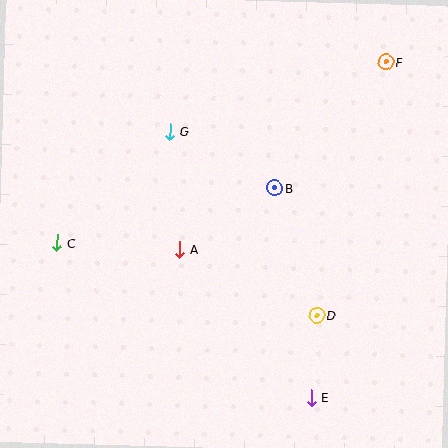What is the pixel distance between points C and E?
The distance between C and E is 298 pixels.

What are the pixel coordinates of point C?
Point C is at (57, 243).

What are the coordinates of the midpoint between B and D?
The midpoint between B and D is at (296, 252).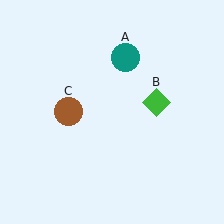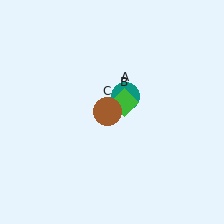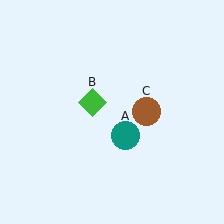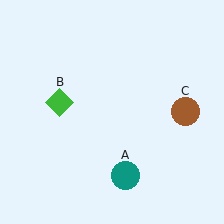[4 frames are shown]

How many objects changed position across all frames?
3 objects changed position: teal circle (object A), green diamond (object B), brown circle (object C).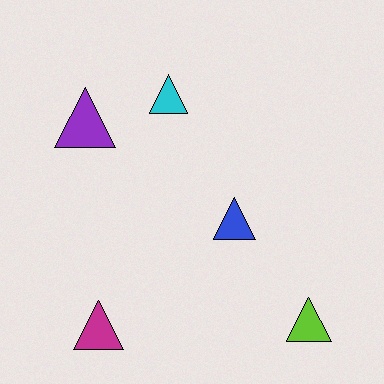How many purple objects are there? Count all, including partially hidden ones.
There is 1 purple object.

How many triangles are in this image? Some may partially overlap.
There are 5 triangles.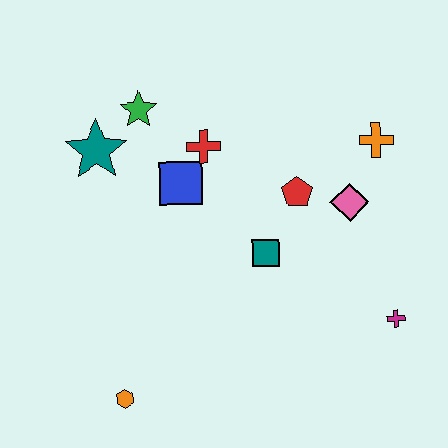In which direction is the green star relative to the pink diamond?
The green star is to the left of the pink diamond.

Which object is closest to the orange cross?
The pink diamond is closest to the orange cross.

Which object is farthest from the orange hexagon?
The orange cross is farthest from the orange hexagon.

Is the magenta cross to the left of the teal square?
No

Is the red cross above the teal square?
Yes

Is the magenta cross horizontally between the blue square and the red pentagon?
No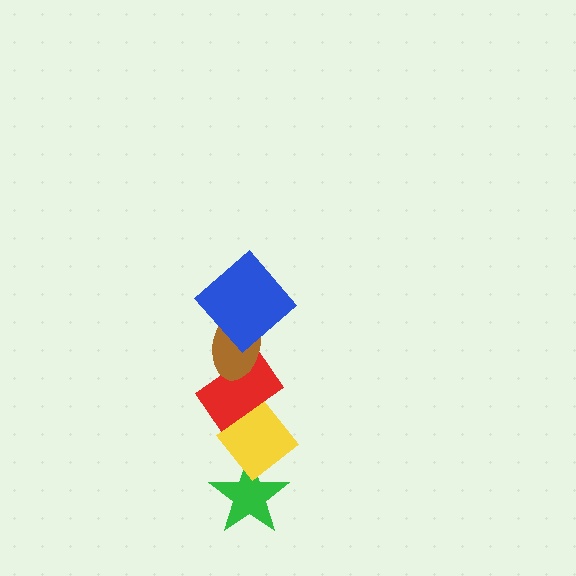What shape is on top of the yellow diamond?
The red rectangle is on top of the yellow diamond.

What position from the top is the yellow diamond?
The yellow diamond is 4th from the top.